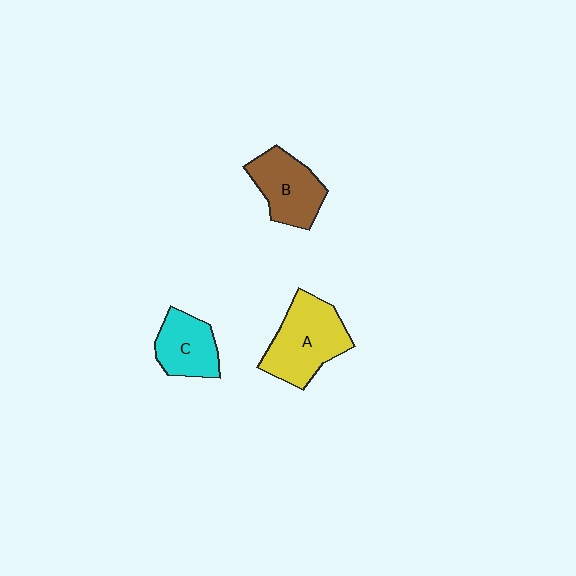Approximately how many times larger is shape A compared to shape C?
Approximately 1.5 times.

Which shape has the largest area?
Shape A (yellow).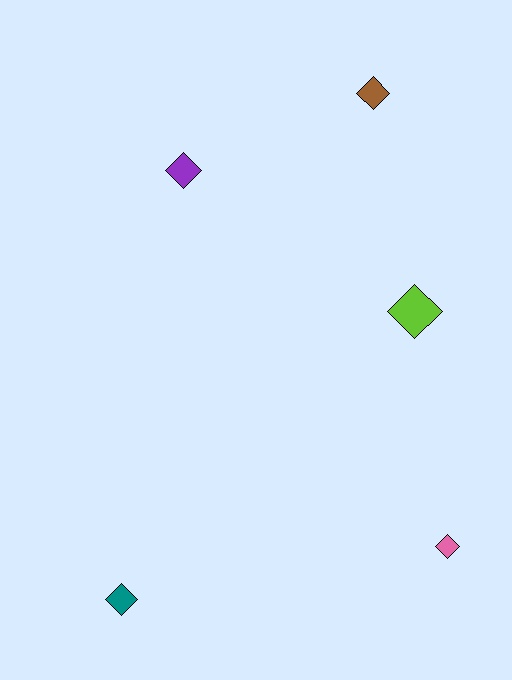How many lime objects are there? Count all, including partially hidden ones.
There is 1 lime object.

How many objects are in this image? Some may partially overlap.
There are 5 objects.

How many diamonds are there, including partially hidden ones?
There are 5 diamonds.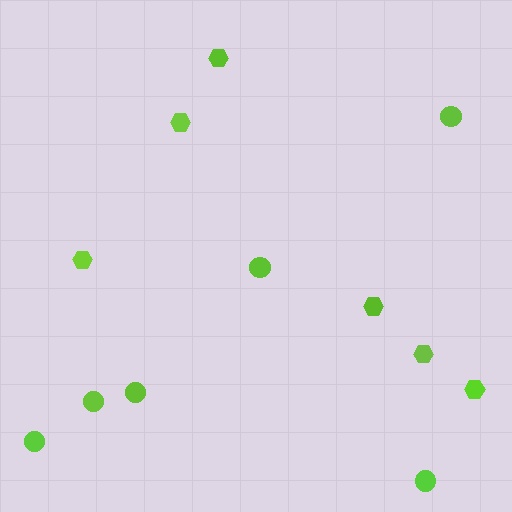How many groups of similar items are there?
There are 2 groups: one group of circles (6) and one group of hexagons (6).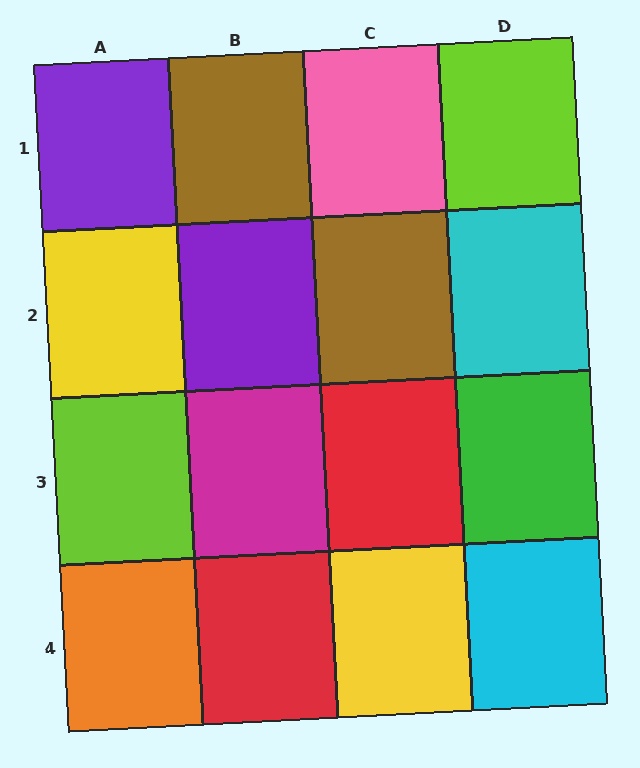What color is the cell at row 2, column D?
Cyan.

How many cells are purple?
2 cells are purple.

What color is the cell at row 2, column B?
Purple.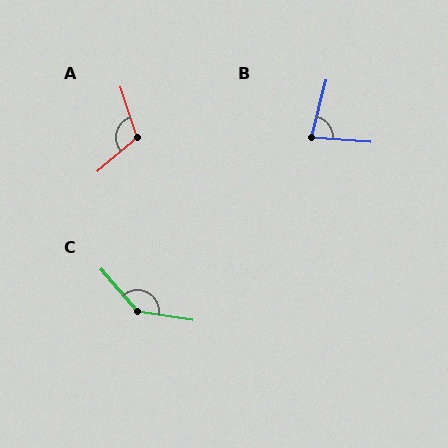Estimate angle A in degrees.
Approximately 113 degrees.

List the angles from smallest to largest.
B (80°), A (113°), C (139°).